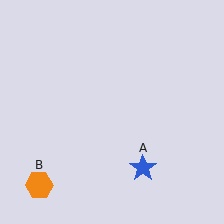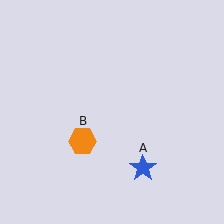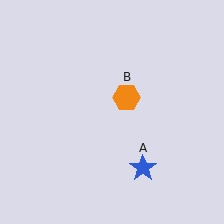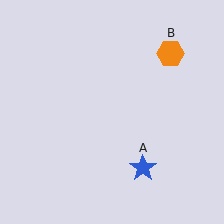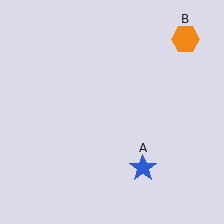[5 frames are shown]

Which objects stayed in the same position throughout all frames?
Blue star (object A) remained stationary.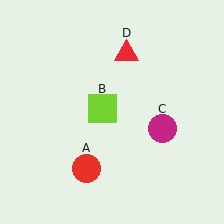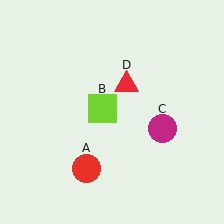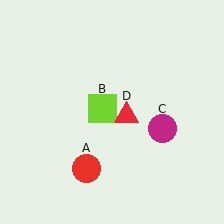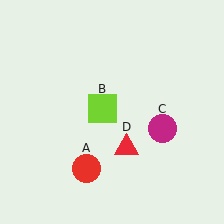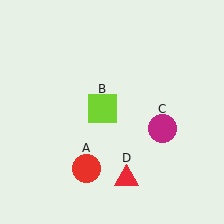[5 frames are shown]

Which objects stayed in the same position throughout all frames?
Red circle (object A) and lime square (object B) and magenta circle (object C) remained stationary.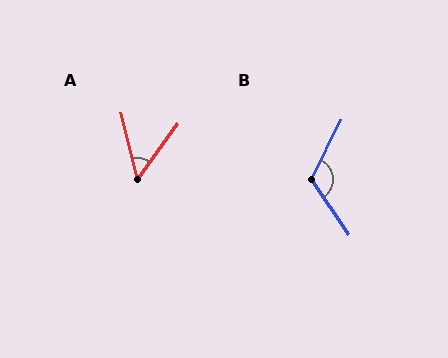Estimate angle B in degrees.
Approximately 120 degrees.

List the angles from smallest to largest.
A (51°), B (120°).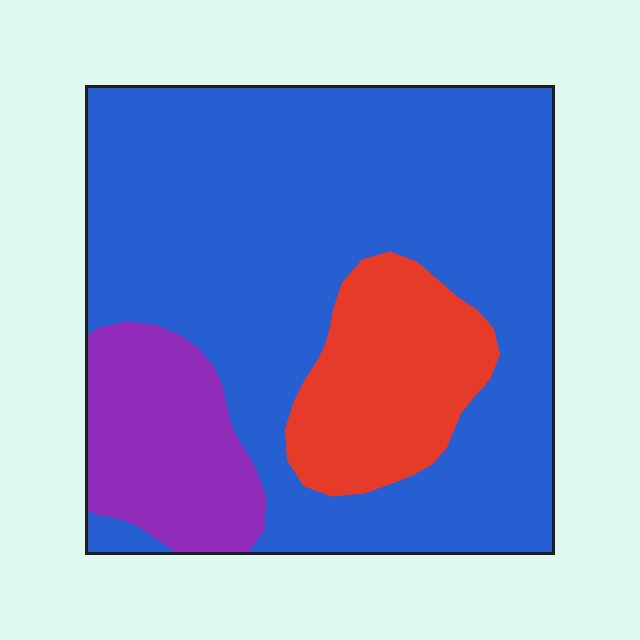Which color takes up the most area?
Blue, at roughly 70%.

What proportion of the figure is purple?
Purple covers around 15% of the figure.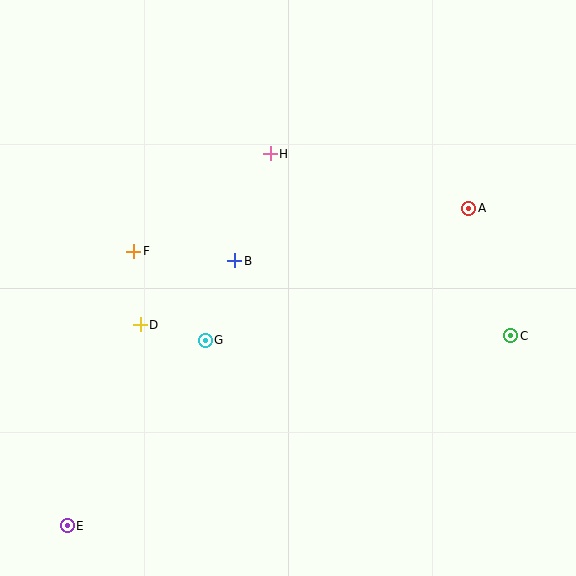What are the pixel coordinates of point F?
Point F is at (134, 251).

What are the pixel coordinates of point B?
Point B is at (235, 261).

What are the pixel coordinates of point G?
Point G is at (205, 340).